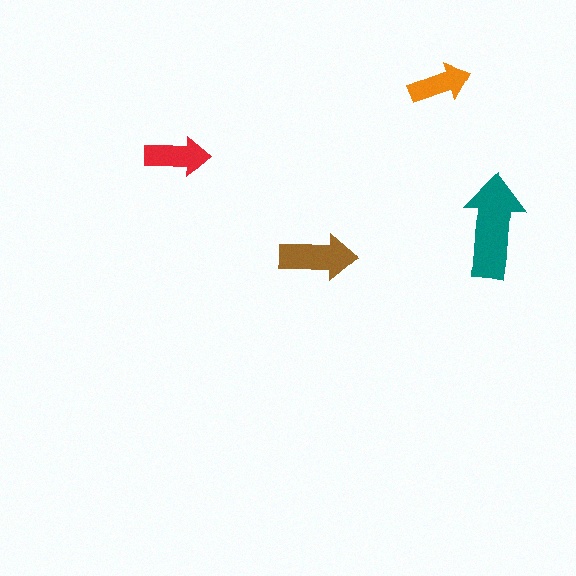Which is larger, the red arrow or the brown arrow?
The brown one.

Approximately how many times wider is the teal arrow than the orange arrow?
About 1.5 times wider.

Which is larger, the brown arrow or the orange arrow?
The brown one.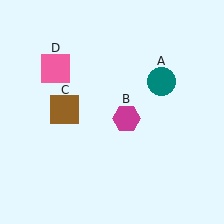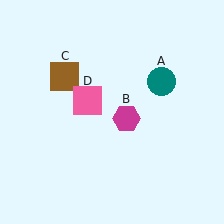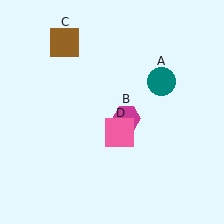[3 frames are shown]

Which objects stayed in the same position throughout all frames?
Teal circle (object A) and magenta hexagon (object B) remained stationary.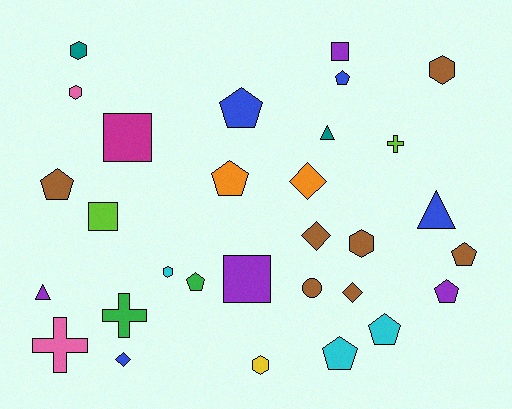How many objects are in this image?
There are 30 objects.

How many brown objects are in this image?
There are 7 brown objects.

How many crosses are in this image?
There are 3 crosses.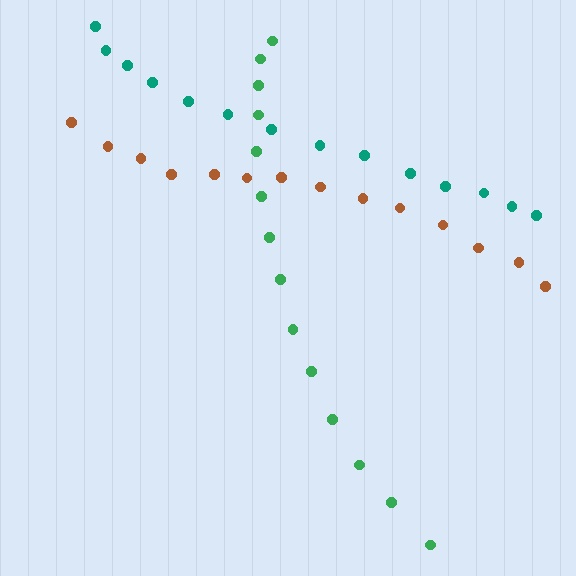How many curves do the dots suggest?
There are 3 distinct paths.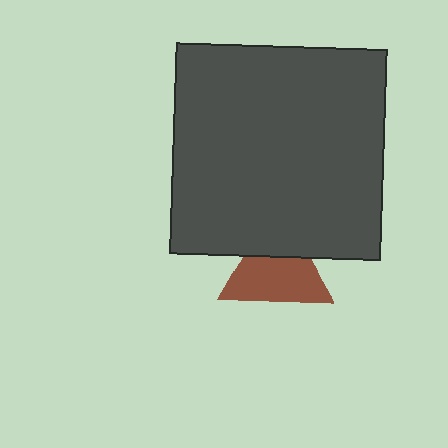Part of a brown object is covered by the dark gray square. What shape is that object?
It is a triangle.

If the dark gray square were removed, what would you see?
You would see the complete brown triangle.